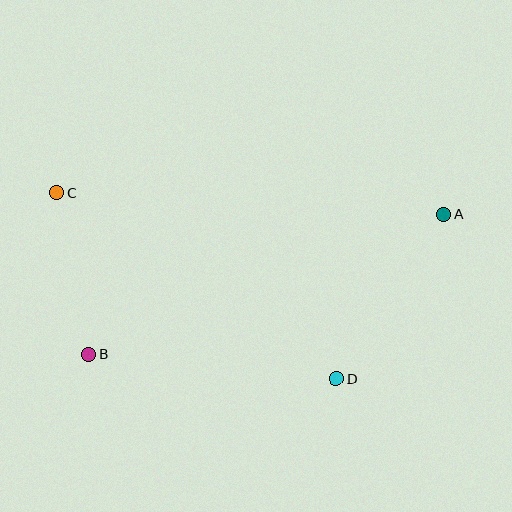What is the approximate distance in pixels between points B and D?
The distance between B and D is approximately 249 pixels.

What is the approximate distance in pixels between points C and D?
The distance between C and D is approximately 336 pixels.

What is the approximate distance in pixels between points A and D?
The distance between A and D is approximately 197 pixels.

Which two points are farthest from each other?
Points A and C are farthest from each other.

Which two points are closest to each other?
Points B and C are closest to each other.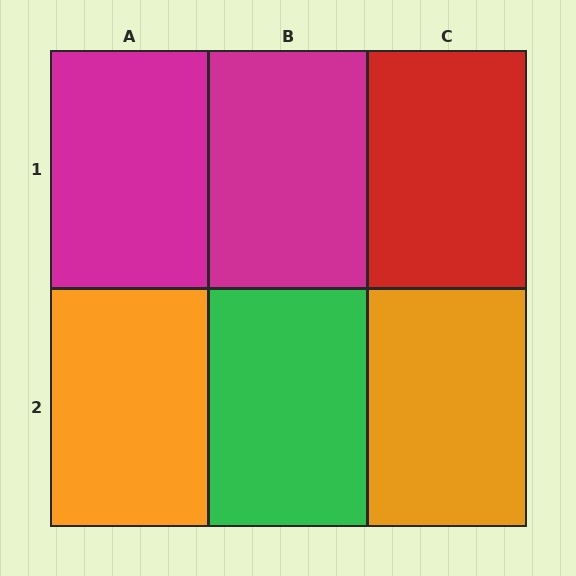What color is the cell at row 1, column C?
Red.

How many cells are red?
1 cell is red.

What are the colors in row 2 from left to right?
Orange, green, orange.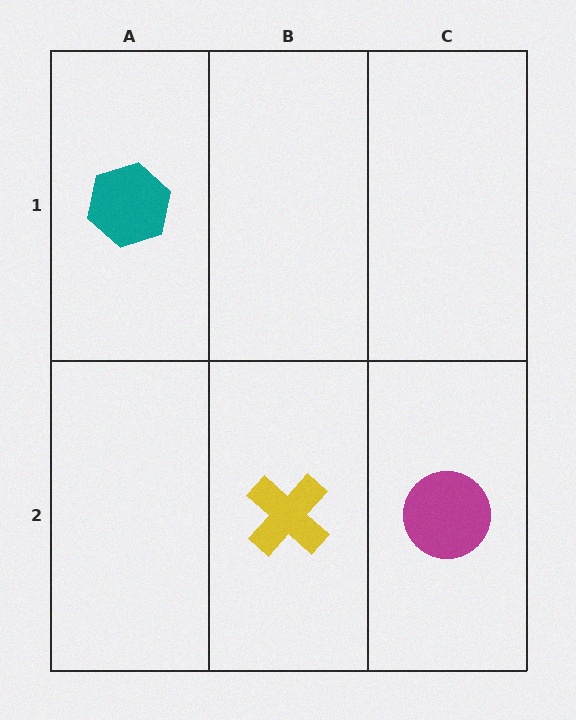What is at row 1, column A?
A teal hexagon.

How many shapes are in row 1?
1 shape.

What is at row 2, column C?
A magenta circle.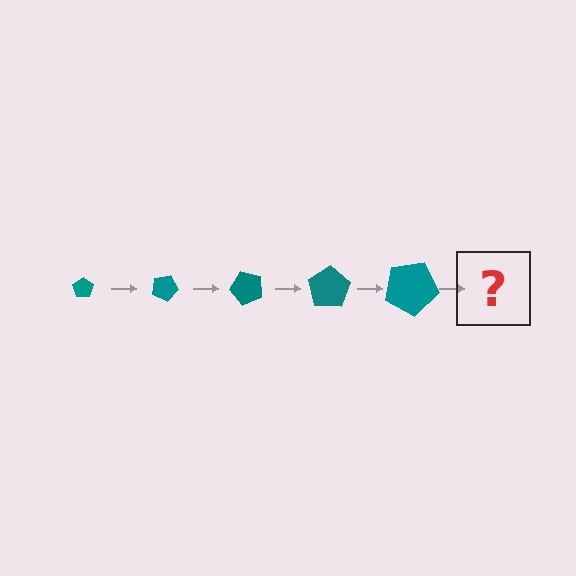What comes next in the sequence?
The next element should be a pentagon, larger than the previous one and rotated 125 degrees from the start.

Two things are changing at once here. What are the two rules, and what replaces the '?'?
The two rules are that the pentagon grows larger each step and it rotates 25 degrees each step. The '?' should be a pentagon, larger than the previous one and rotated 125 degrees from the start.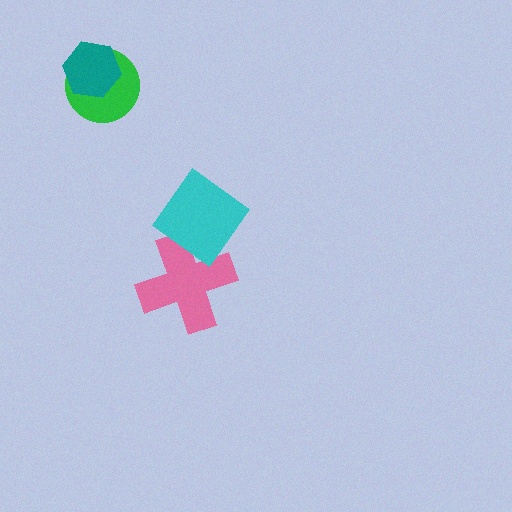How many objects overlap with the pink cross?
1 object overlaps with the pink cross.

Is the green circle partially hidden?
Yes, it is partially covered by another shape.